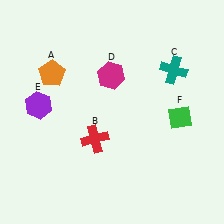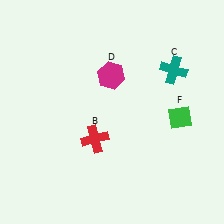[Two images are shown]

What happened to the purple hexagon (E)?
The purple hexagon (E) was removed in Image 2. It was in the top-left area of Image 1.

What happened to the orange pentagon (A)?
The orange pentagon (A) was removed in Image 2. It was in the top-left area of Image 1.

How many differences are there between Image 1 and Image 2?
There are 2 differences between the two images.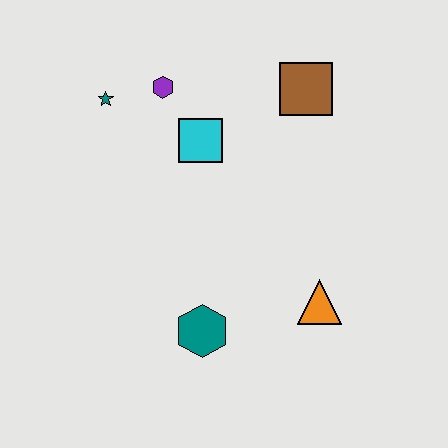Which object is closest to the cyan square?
The purple hexagon is closest to the cyan square.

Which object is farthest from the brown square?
The teal hexagon is farthest from the brown square.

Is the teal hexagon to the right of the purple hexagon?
Yes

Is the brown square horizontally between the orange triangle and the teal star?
Yes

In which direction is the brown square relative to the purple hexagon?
The brown square is to the right of the purple hexagon.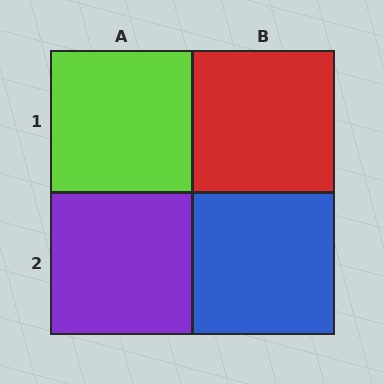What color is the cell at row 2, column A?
Purple.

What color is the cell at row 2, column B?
Blue.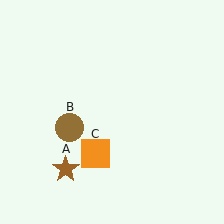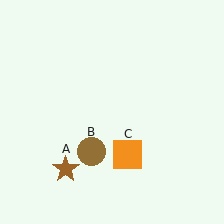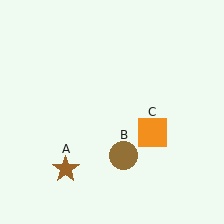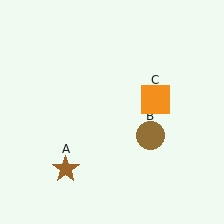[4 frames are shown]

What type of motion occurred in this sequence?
The brown circle (object B), orange square (object C) rotated counterclockwise around the center of the scene.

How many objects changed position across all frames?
2 objects changed position: brown circle (object B), orange square (object C).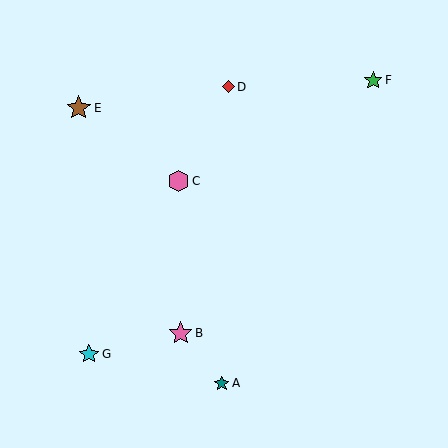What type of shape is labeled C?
Shape C is a pink hexagon.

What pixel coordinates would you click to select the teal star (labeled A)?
Click at (222, 383) to select the teal star A.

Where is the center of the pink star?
The center of the pink star is at (181, 333).